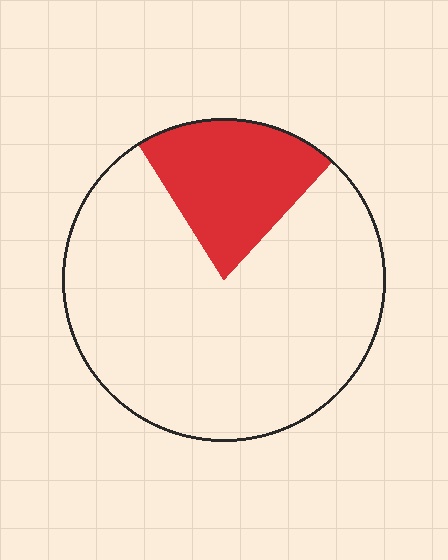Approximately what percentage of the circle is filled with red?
Approximately 20%.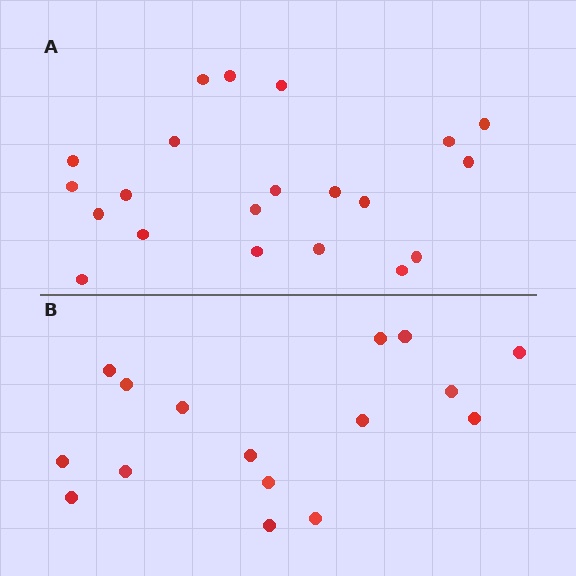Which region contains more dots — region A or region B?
Region A (the top region) has more dots.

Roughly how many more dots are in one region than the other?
Region A has about 5 more dots than region B.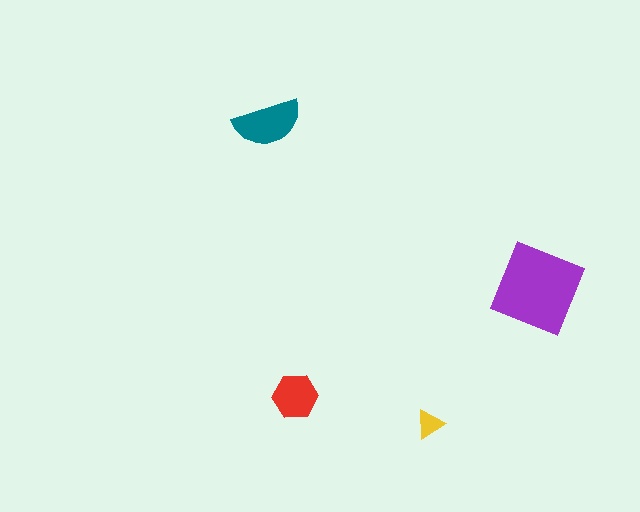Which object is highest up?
The teal semicircle is topmost.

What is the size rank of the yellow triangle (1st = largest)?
4th.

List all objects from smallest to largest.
The yellow triangle, the red hexagon, the teal semicircle, the purple square.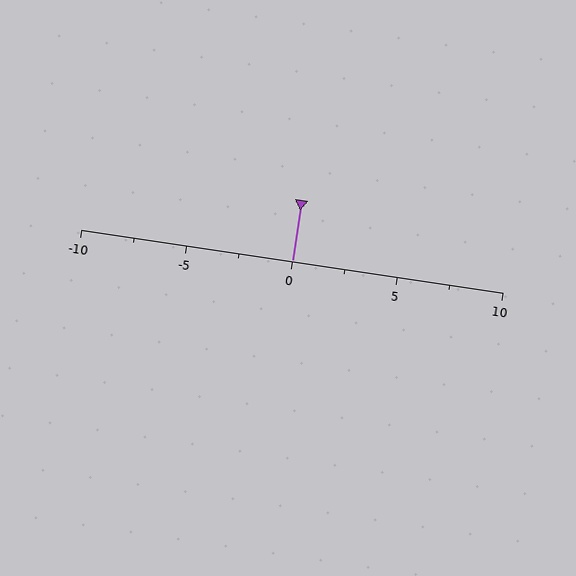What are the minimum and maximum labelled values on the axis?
The axis runs from -10 to 10.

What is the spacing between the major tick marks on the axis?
The major ticks are spaced 5 apart.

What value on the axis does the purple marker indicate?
The marker indicates approximately 0.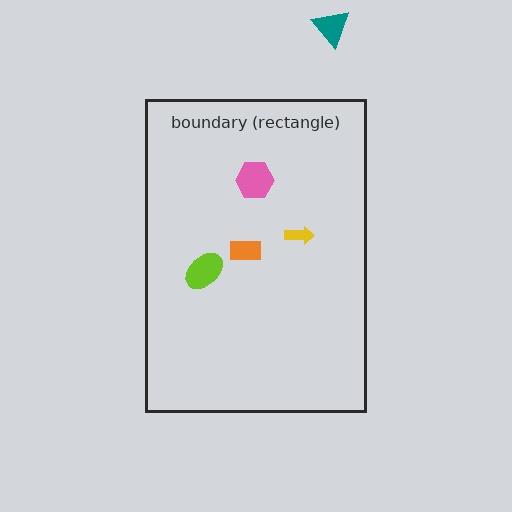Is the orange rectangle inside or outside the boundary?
Inside.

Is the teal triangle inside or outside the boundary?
Outside.